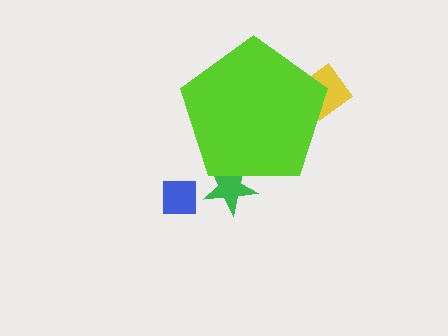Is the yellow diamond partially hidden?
Yes, the yellow diamond is partially hidden behind the lime pentagon.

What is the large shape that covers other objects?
A lime pentagon.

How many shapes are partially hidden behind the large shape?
2 shapes are partially hidden.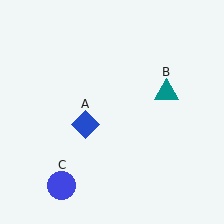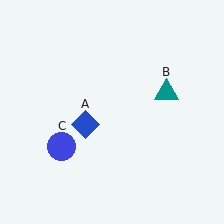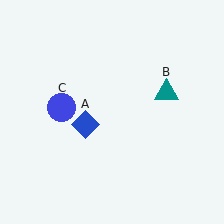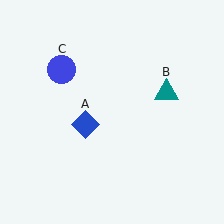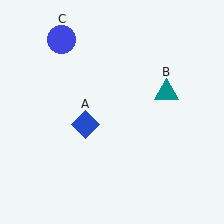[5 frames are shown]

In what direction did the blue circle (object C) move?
The blue circle (object C) moved up.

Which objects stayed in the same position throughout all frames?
Blue diamond (object A) and teal triangle (object B) remained stationary.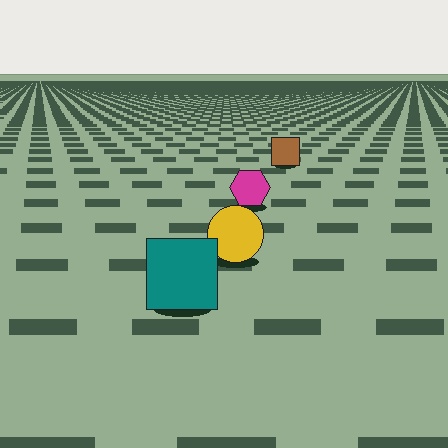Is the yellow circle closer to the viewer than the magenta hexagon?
Yes. The yellow circle is closer — you can tell from the texture gradient: the ground texture is coarser near it.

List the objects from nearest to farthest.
From nearest to farthest: the teal square, the yellow circle, the magenta hexagon, the brown square.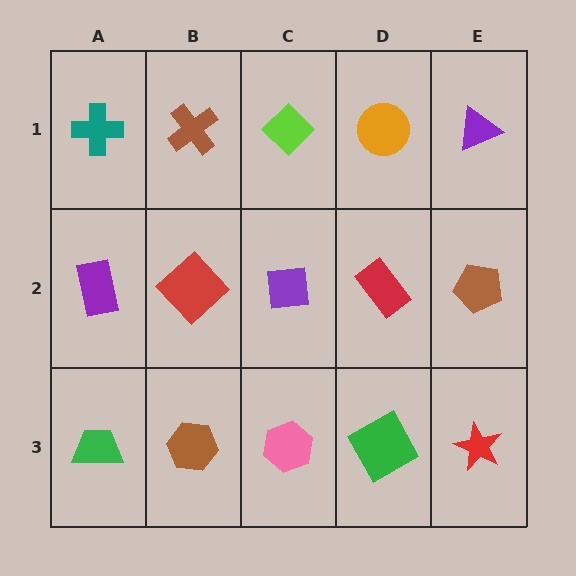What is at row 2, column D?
A red rectangle.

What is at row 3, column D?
A green square.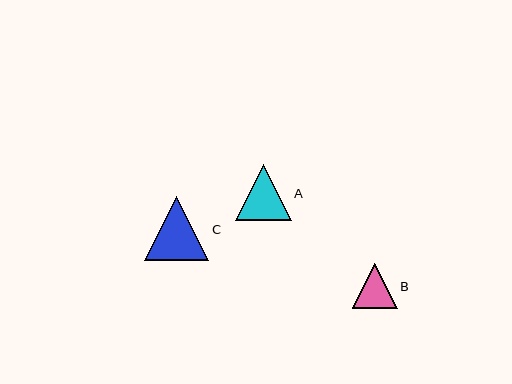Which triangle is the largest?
Triangle C is the largest with a size of approximately 64 pixels.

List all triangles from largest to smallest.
From largest to smallest: C, A, B.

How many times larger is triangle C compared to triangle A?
Triangle C is approximately 1.1 times the size of triangle A.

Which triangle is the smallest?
Triangle B is the smallest with a size of approximately 45 pixels.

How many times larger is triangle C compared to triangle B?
Triangle C is approximately 1.4 times the size of triangle B.